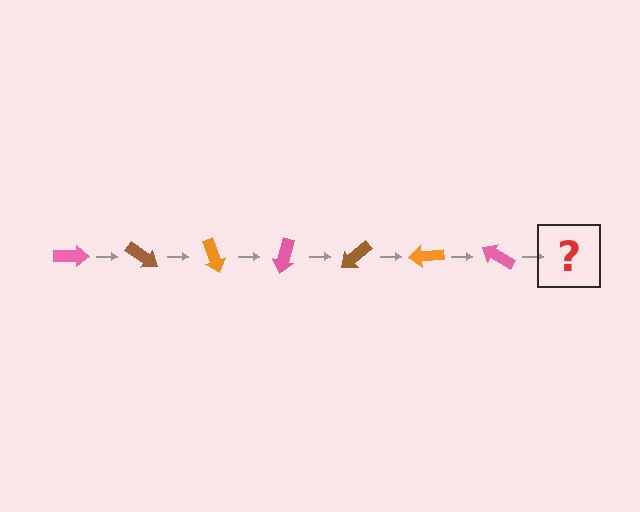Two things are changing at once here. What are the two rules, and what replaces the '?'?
The two rules are that it rotates 35 degrees each step and the color cycles through pink, brown, and orange. The '?' should be a brown arrow, rotated 245 degrees from the start.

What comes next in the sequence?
The next element should be a brown arrow, rotated 245 degrees from the start.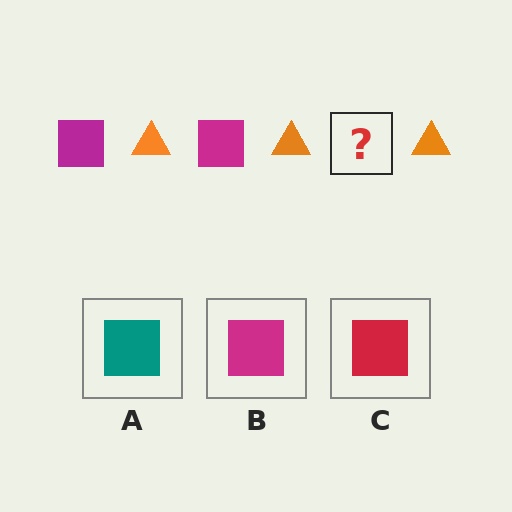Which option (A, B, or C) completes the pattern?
B.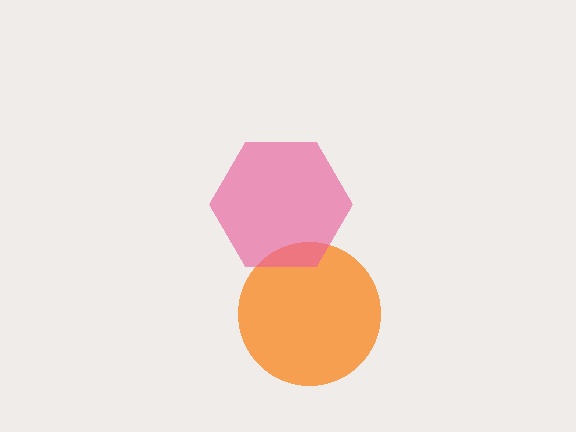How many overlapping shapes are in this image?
There are 2 overlapping shapes in the image.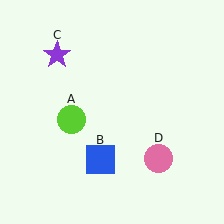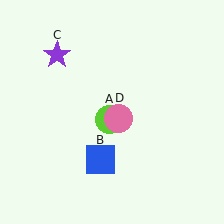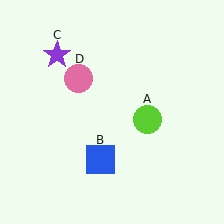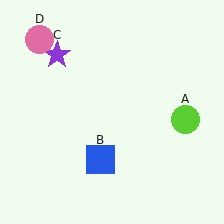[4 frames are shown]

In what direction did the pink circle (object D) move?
The pink circle (object D) moved up and to the left.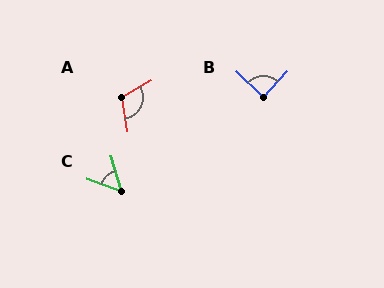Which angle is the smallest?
C, at approximately 53 degrees.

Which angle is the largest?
A, at approximately 112 degrees.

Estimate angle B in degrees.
Approximately 88 degrees.